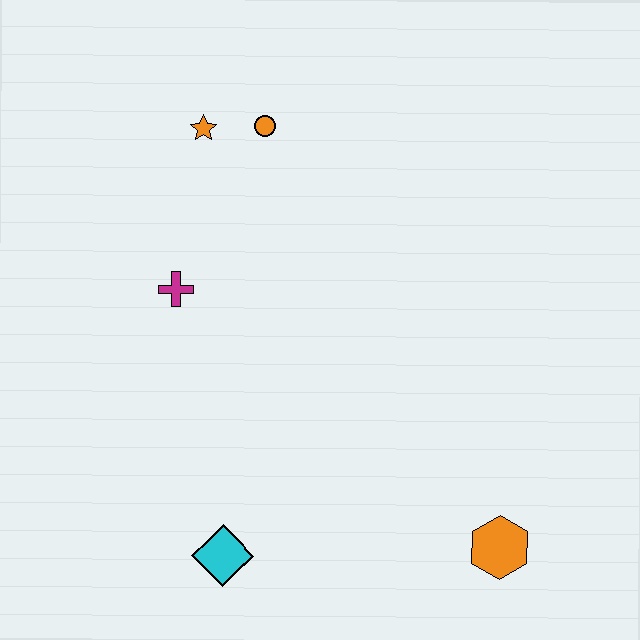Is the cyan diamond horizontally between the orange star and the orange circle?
Yes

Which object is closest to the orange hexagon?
The cyan diamond is closest to the orange hexagon.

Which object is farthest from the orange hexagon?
The orange star is farthest from the orange hexagon.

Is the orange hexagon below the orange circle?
Yes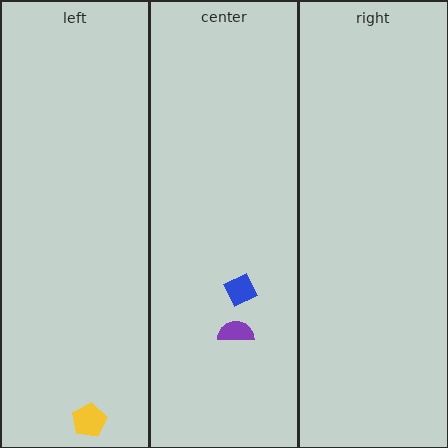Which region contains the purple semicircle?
The center region.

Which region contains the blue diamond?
The center region.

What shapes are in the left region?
The yellow pentagon.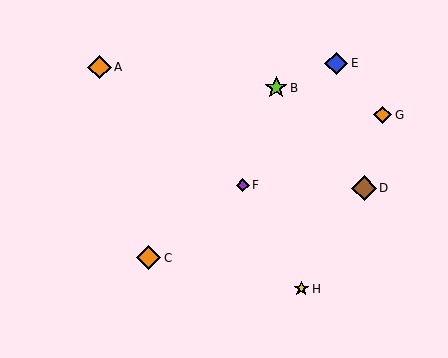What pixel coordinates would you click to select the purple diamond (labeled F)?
Click at (243, 185) to select the purple diamond F.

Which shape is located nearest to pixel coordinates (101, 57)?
The orange diamond (labeled A) at (100, 67) is nearest to that location.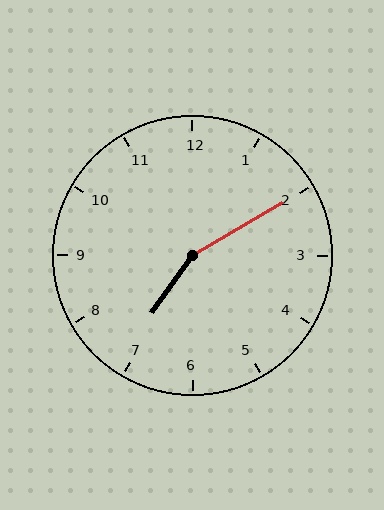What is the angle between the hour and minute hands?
Approximately 155 degrees.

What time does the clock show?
7:10.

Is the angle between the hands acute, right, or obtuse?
It is obtuse.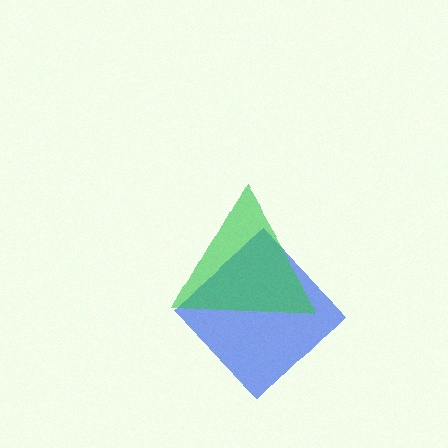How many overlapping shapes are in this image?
There are 2 overlapping shapes in the image.